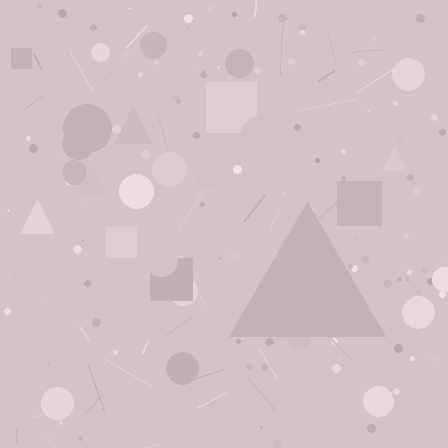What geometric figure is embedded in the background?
A triangle is embedded in the background.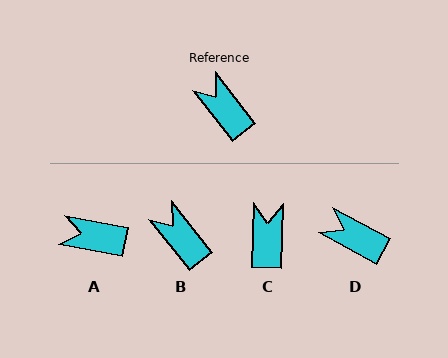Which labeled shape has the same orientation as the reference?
B.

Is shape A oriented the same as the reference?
No, it is off by about 41 degrees.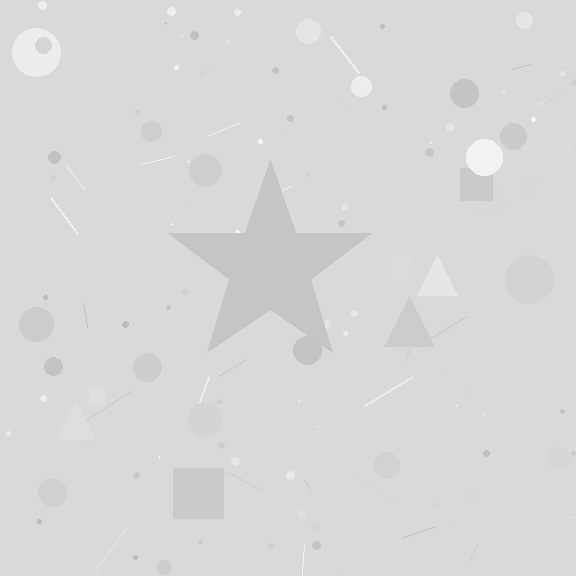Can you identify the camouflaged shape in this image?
The camouflaged shape is a star.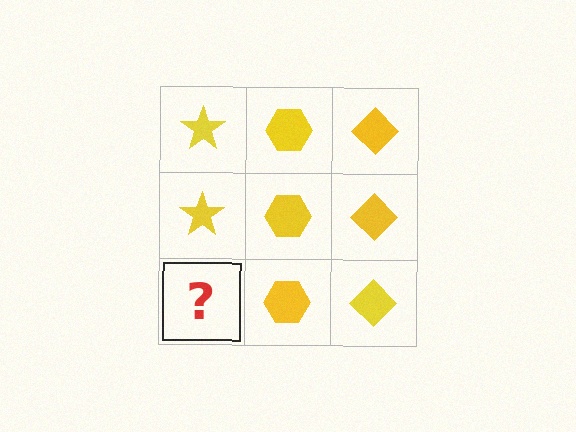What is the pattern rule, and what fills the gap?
The rule is that each column has a consistent shape. The gap should be filled with a yellow star.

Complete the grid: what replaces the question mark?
The question mark should be replaced with a yellow star.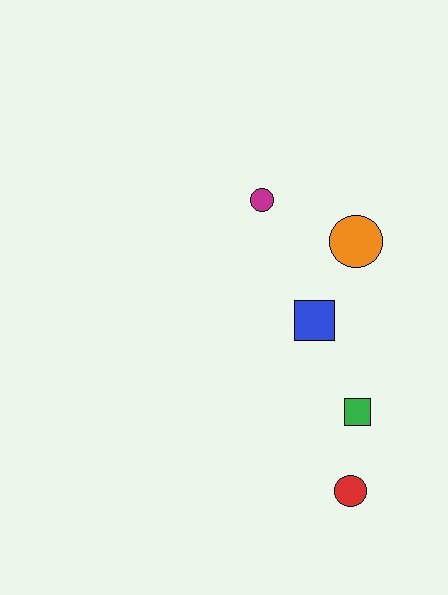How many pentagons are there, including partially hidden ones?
There are no pentagons.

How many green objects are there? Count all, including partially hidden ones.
There is 1 green object.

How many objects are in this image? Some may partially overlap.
There are 5 objects.